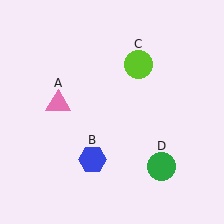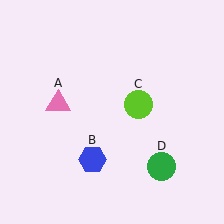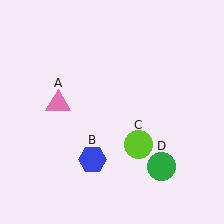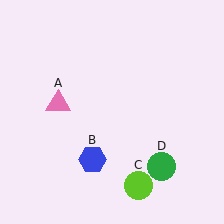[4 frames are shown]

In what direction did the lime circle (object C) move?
The lime circle (object C) moved down.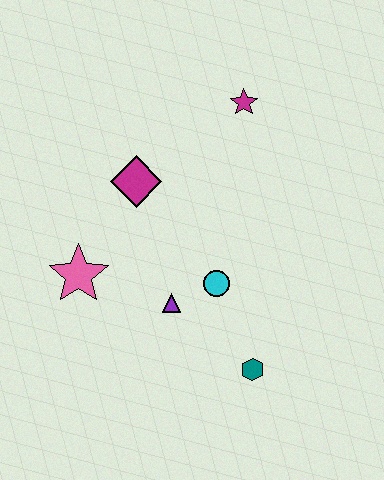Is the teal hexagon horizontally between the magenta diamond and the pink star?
No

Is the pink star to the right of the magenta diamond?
No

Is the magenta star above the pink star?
Yes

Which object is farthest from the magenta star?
The teal hexagon is farthest from the magenta star.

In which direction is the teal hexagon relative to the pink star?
The teal hexagon is to the right of the pink star.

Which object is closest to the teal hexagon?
The cyan circle is closest to the teal hexagon.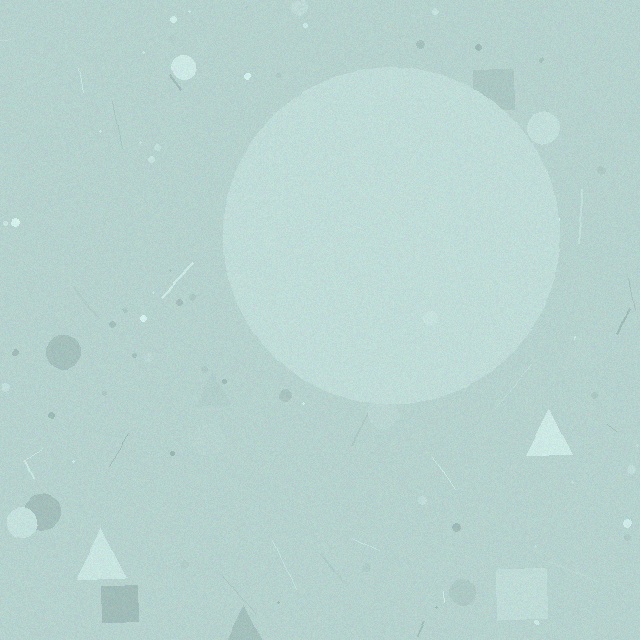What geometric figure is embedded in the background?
A circle is embedded in the background.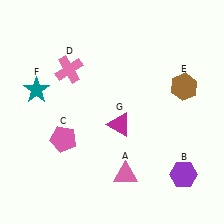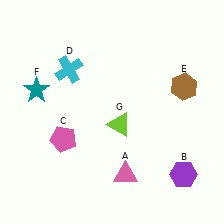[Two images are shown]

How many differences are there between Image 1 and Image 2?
There are 2 differences between the two images.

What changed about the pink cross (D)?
In Image 1, D is pink. In Image 2, it changed to cyan.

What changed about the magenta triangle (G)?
In Image 1, G is magenta. In Image 2, it changed to lime.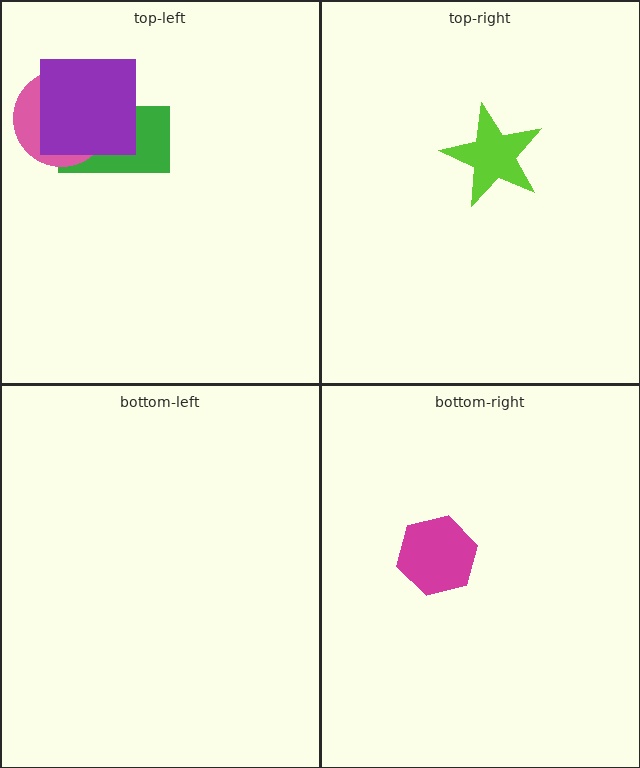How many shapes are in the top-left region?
3.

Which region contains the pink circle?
The top-left region.